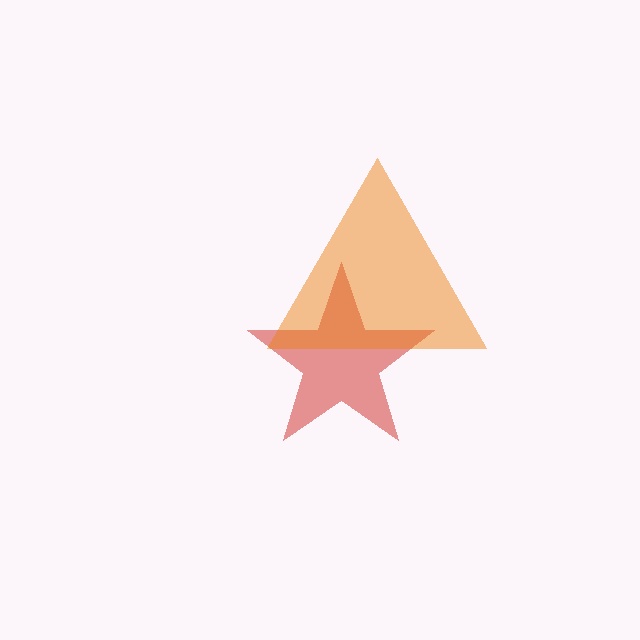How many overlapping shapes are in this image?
There are 2 overlapping shapes in the image.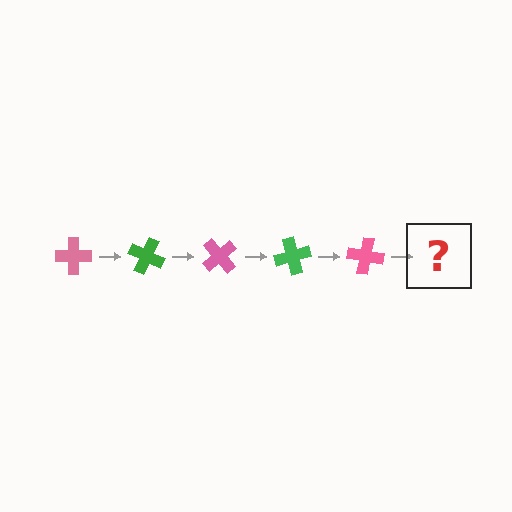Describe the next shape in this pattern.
It should be a green cross, rotated 125 degrees from the start.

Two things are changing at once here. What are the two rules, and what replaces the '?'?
The two rules are that it rotates 25 degrees each step and the color cycles through pink and green. The '?' should be a green cross, rotated 125 degrees from the start.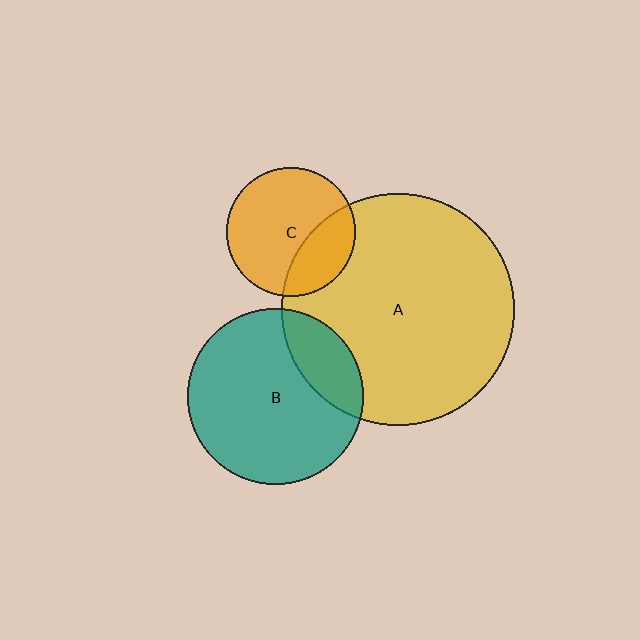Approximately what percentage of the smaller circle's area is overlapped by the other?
Approximately 30%.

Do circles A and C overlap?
Yes.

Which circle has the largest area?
Circle A (yellow).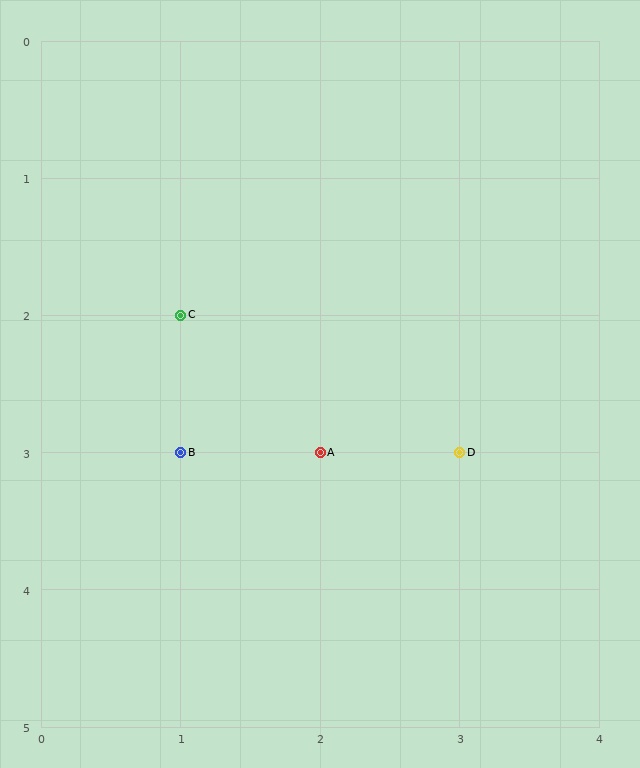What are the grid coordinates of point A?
Point A is at grid coordinates (2, 3).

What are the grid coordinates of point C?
Point C is at grid coordinates (1, 2).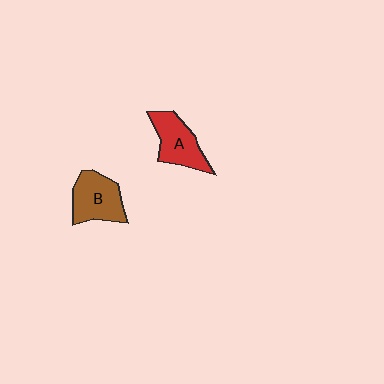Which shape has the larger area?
Shape B (brown).